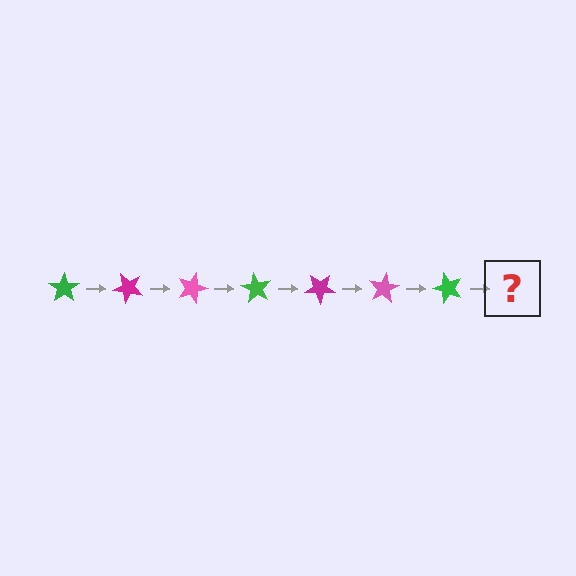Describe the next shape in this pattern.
It should be a magenta star, rotated 315 degrees from the start.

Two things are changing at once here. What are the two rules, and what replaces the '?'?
The two rules are that it rotates 45 degrees each step and the color cycles through green, magenta, and pink. The '?' should be a magenta star, rotated 315 degrees from the start.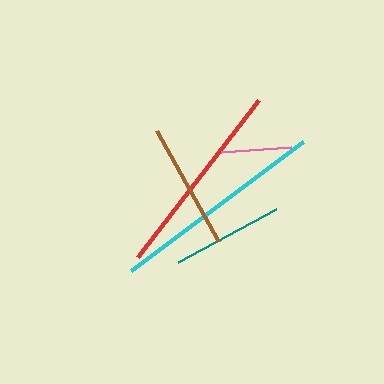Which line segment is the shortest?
The pink line is the shortest at approximately 70 pixels.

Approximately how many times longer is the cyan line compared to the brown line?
The cyan line is approximately 1.7 times the length of the brown line.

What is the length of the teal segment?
The teal segment is approximately 111 pixels long.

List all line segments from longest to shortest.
From longest to shortest: cyan, red, brown, teal, pink.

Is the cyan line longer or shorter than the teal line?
The cyan line is longer than the teal line.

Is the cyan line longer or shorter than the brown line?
The cyan line is longer than the brown line.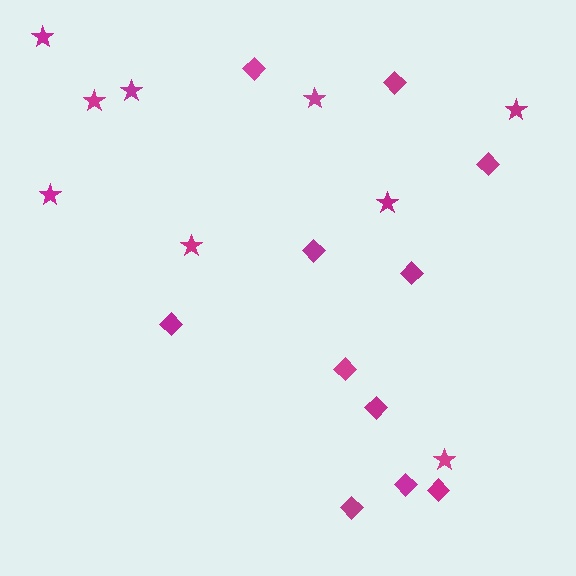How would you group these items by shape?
There are 2 groups: one group of stars (9) and one group of diamonds (11).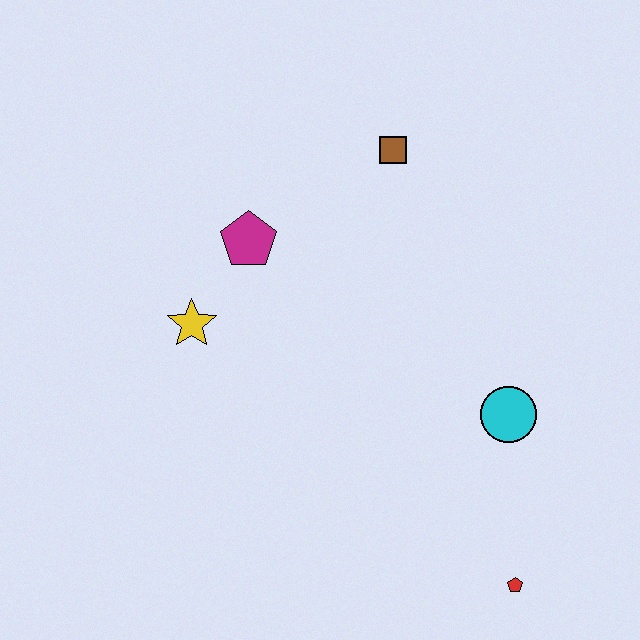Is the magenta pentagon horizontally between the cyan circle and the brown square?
No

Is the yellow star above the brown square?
No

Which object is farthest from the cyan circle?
The yellow star is farthest from the cyan circle.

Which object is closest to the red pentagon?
The cyan circle is closest to the red pentagon.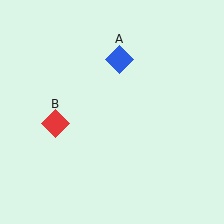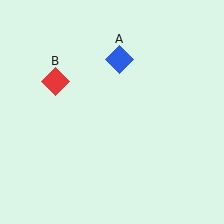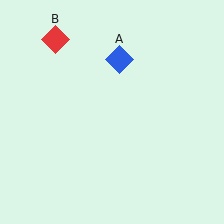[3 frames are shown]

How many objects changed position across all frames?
1 object changed position: red diamond (object B).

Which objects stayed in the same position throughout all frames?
Blue diamond (object A) remained stationary.